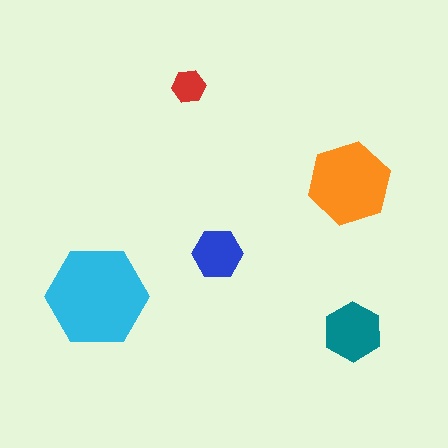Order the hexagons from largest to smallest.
the cyan one, the orange one, the teal one, the blue one, the red one.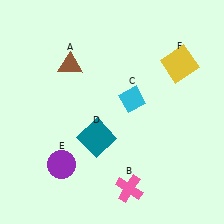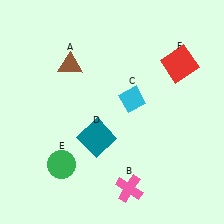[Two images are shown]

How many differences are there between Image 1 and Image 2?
There are 2 differences between the two images.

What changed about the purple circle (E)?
In Image 1, E is purple. In Image 2, it changed to green.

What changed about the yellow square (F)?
In Image 1, F is yellow. In Image 2, it changed to red.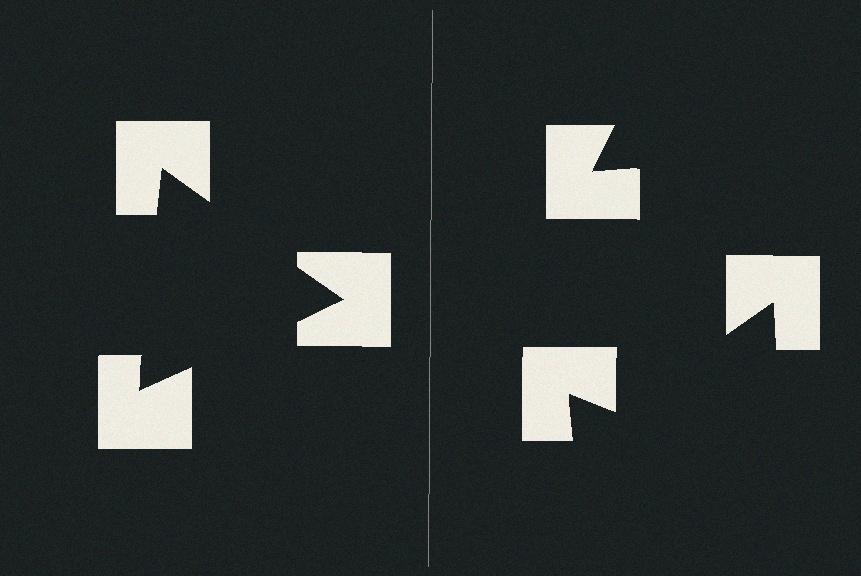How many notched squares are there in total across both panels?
6 — 3 on each side.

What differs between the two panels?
The notched squares are positioned identically on both sides; only the wedge orientations differ. On the left they align to a triangle; on the right they are misaligned.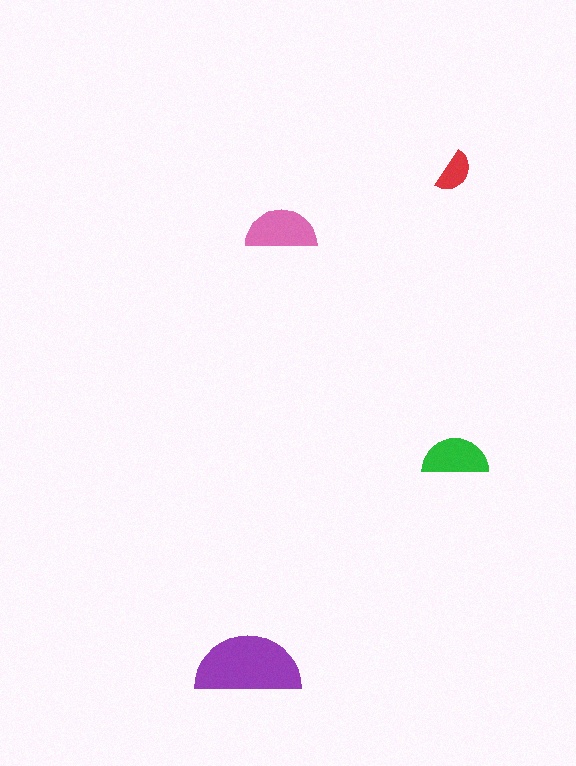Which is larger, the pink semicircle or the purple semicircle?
The purple one.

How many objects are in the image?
There are 4 objects in the image.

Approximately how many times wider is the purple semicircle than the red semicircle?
About 2.5 times wider.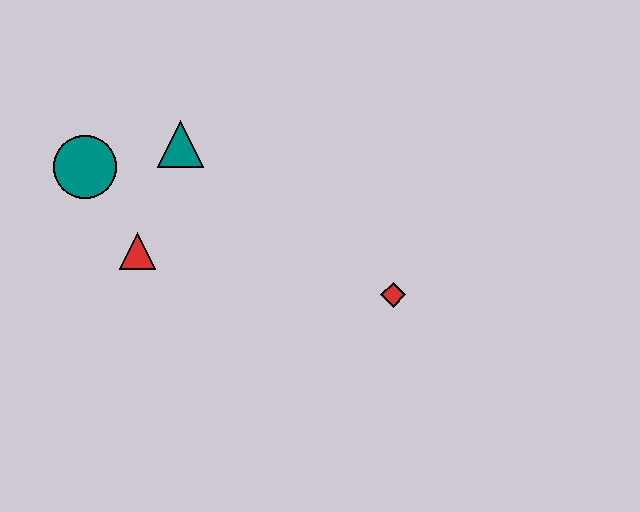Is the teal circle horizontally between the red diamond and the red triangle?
No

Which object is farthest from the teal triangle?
The red diamond is farthest from the teal triangle.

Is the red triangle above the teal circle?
No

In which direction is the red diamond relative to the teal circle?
The red diamond is to the right of the teal circle.